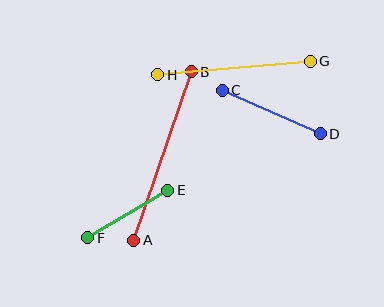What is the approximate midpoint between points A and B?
The midpoint is at approximately (163, 156) pixels.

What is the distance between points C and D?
The distance is approximately 107 pixels.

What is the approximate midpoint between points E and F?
The midpoint is at approximately (128, 214) pixels.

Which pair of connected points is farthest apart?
Points A and B are farthest apart.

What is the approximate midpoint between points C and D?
The midpoint is at approximately (271, 112) pixels.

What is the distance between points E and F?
The distance is approximately 93 pixels.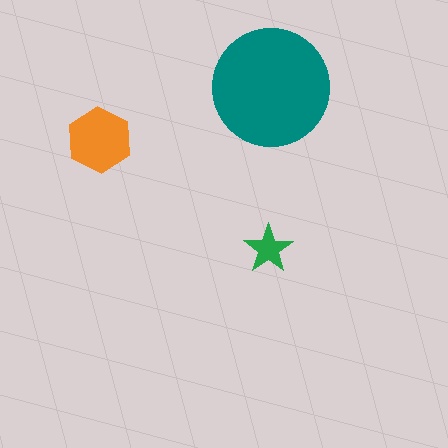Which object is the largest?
The teal circle.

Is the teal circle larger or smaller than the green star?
Larger.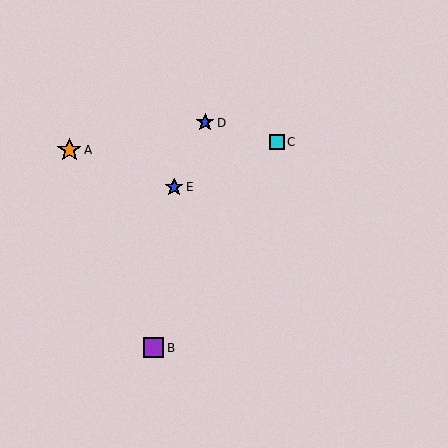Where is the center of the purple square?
The center of the purple square is at (154, 348).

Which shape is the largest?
The orange star (labeled A) is the largest.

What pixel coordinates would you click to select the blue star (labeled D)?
Click at (205, 123) to select the blue star D.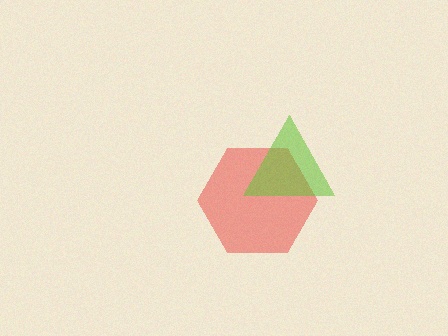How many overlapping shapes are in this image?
There are 2 overlapping shapes in the image.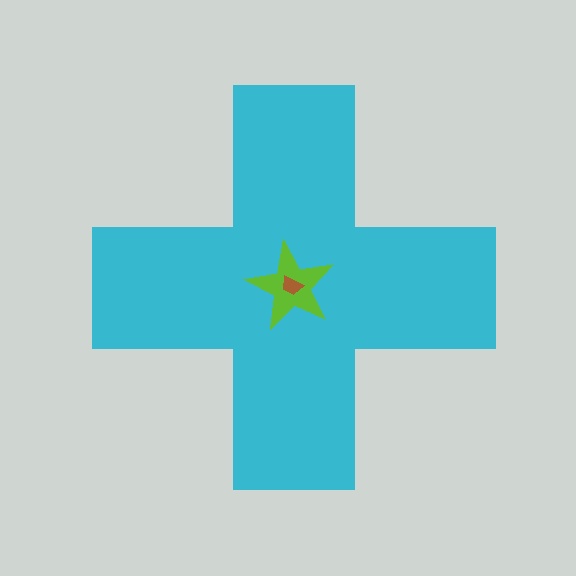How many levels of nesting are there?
3.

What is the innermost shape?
The brown trapezoid.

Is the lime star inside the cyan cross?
Yes.